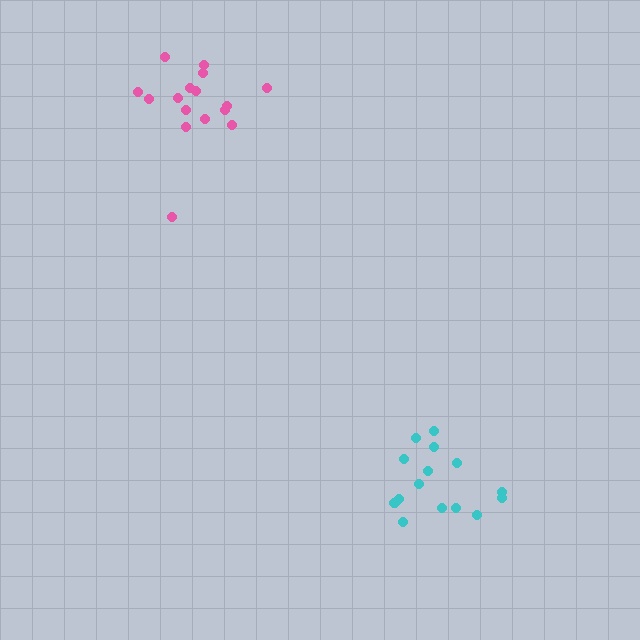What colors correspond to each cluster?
The clusters are colored: cyan, pink.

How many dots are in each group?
Group 1: 15 dots, Group 2: 16 dots (31 total).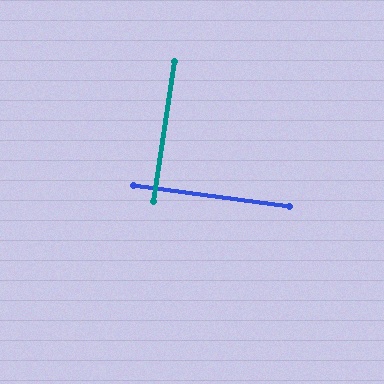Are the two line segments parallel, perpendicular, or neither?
Perpendicular — they meet at approximately 89°.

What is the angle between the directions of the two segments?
Approximately 89 degrees.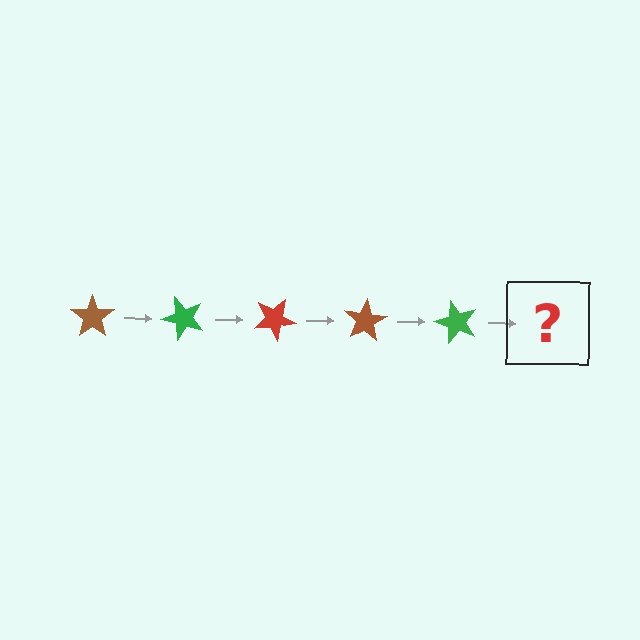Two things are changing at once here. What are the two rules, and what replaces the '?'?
The two rules are that it rotates 50 degrees each step and the color cycles through brown, green, and red. The '?' should be a red star, rotated 250 degrees from the start.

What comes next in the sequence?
The next element should be a red star, rotated 250 degrees from the start.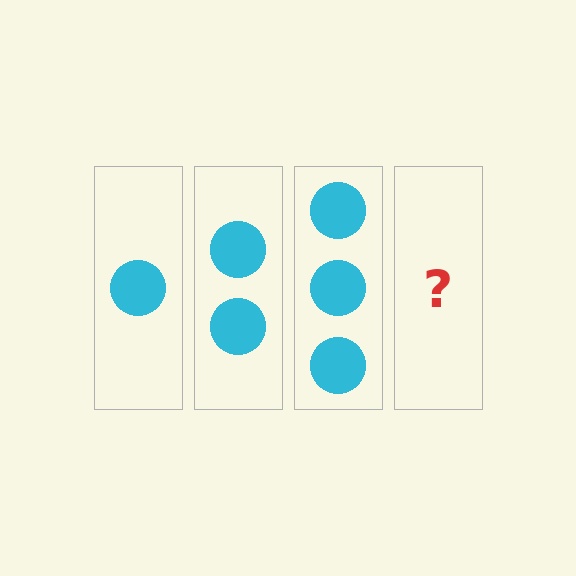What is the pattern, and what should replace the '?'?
The pattern is that each step adds one more circle. The '?' should be 4 circles.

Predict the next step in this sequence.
The next step is 4 circles.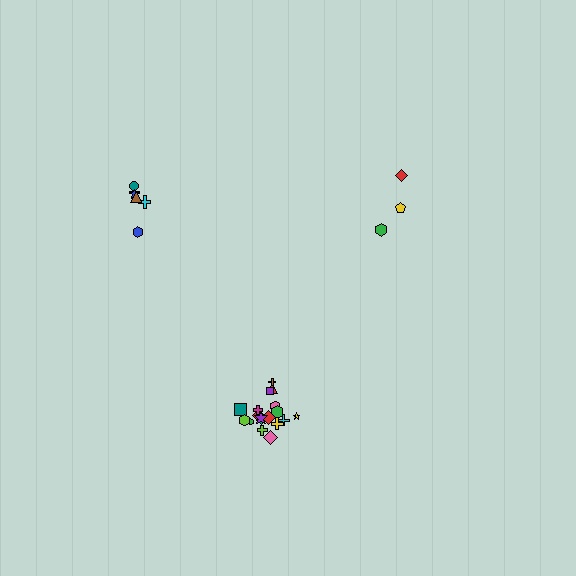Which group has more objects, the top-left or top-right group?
The top-left group.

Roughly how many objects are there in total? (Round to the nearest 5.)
Roughly 25 objects in total.